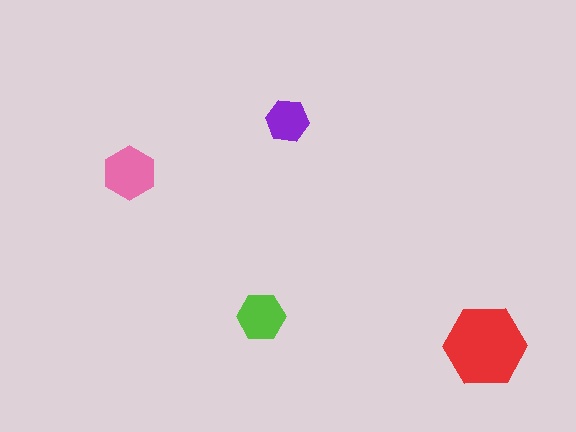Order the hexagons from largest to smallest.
the red one, the pink one, the lime one, the purple one.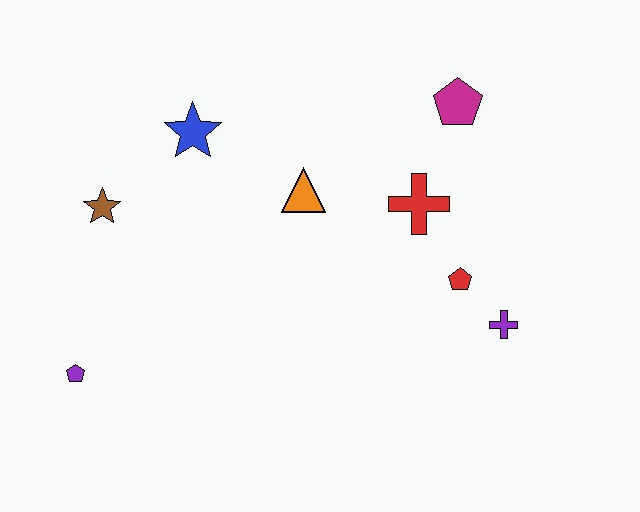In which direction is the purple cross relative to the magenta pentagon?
The purple cross is below the magenta pentagon.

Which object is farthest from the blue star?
The purple cross is farthest from the blue star.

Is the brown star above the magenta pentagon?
No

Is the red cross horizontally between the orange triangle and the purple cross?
Yes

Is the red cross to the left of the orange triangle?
No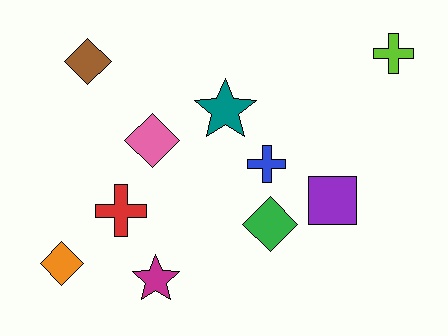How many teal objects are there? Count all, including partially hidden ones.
There is 1 teal object.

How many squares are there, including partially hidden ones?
There is 1 square.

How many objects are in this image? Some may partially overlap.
There are 10 objects.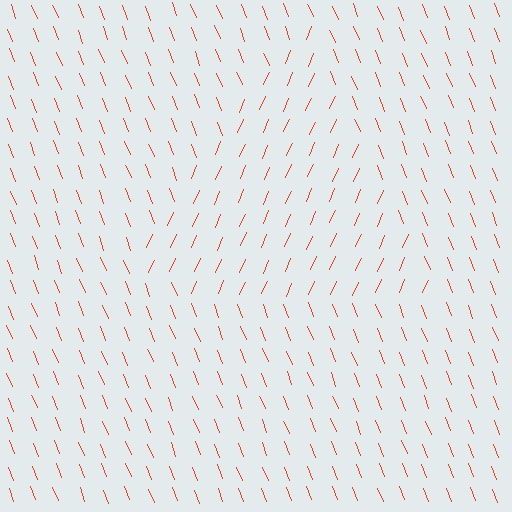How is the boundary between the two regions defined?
The boundary is defined purely by a change in line orientation (approximately 45 degrees difference). All lines are the same color and thickness.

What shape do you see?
I see a triangle.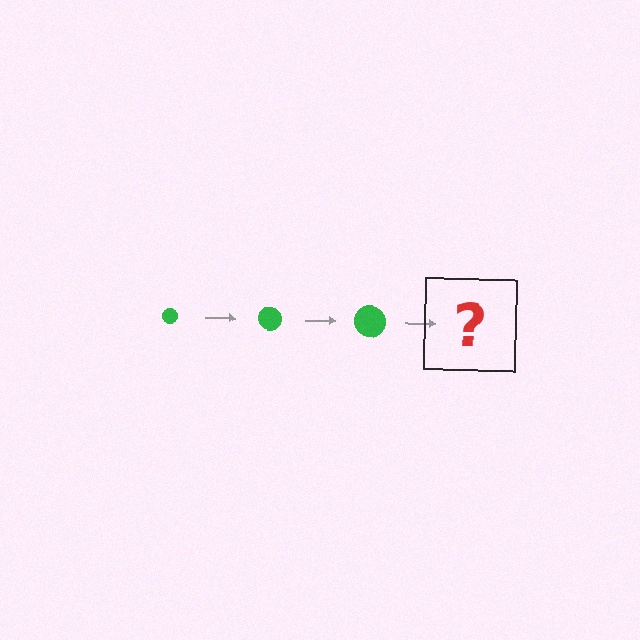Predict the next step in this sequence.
The next step is a green circle, larger than the previous one.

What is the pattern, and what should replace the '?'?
The pattern is that the circle gets progressively larger each step. The '?' should be a green circle, larger than the previous one.